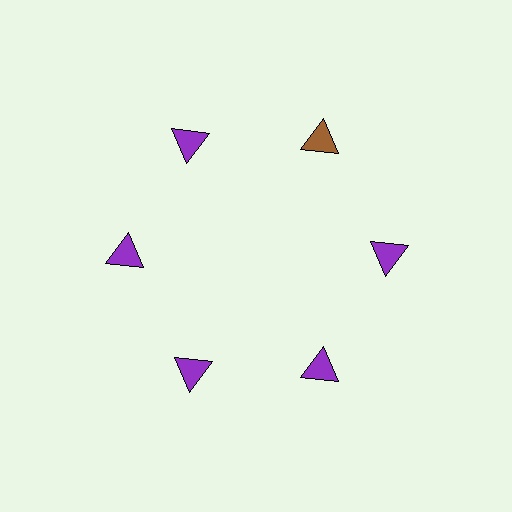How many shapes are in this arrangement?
There are 6 shapes arranged in a ring pattern.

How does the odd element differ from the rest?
It has a different color: brown instead of purple.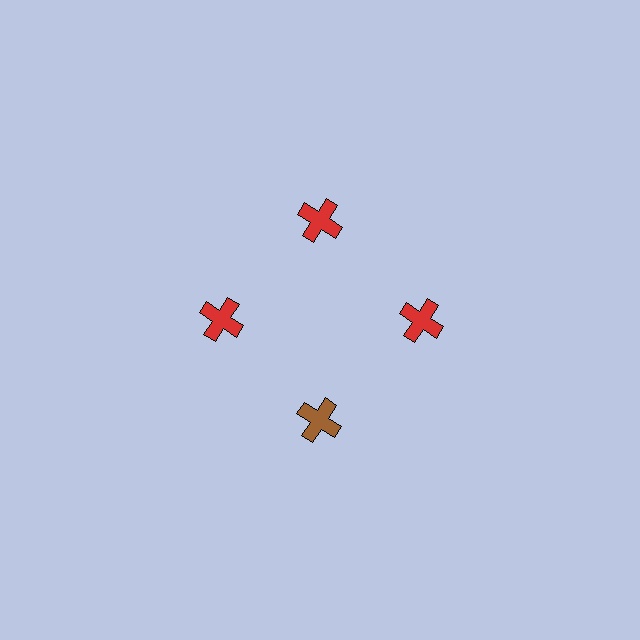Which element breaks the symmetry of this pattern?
The brown cross at roughly the 6 o'clock position breaks the symmetry. All other shapes are red crosses.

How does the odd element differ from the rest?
It has a different color: brown instead of red.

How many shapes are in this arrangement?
There are 4 shapes arranged in a ring pattern.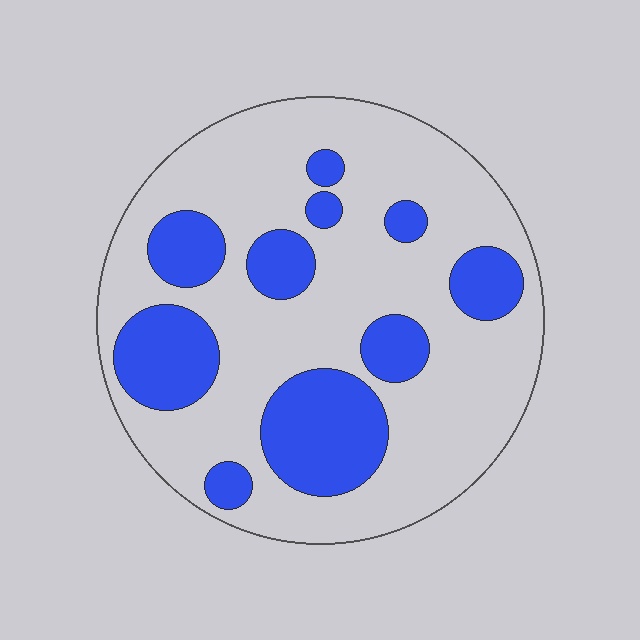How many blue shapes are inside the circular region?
10.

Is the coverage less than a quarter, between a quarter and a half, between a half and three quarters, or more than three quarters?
Between a quarter and a half.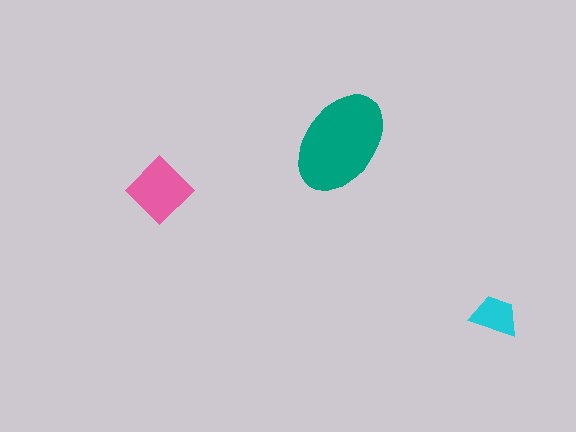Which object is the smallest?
The cyan trapezoid.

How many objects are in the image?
There are 3 objects in the image.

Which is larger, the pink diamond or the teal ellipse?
The teal ellipse.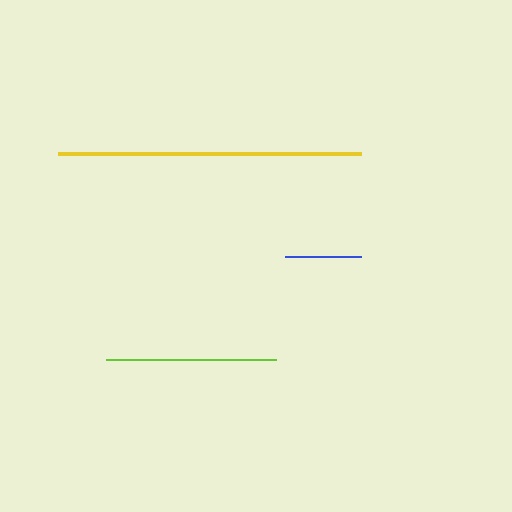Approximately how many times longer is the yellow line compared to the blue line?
The yellow line is approximately 4.0 times the length of the blue line.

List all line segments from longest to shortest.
From longest to shortest: yellow, lime, blue.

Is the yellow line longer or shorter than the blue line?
The yellow line is longer than the blue line.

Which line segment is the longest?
The yellow line is the longest at approximately 303 pixels.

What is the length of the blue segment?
The blue segment is approximately 76 pixels long.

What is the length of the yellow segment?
The yellow segment is approximately 303 pixels long.